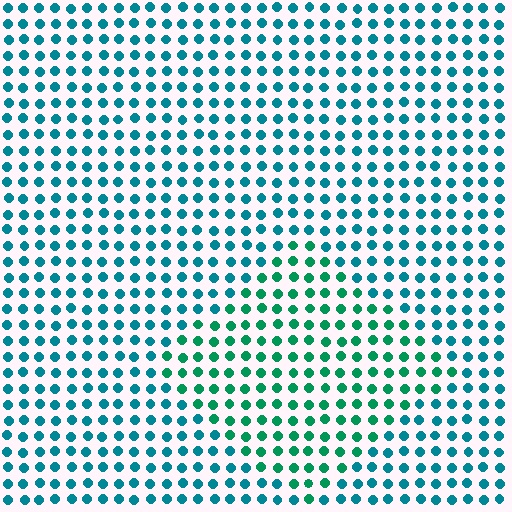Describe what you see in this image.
The image is filled with small teal elements in a uniform arrangement. A diamond-shaped region is visible where the elements are tinted to a slightly different hue, forming a subtle color boundary.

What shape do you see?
I see a diamond.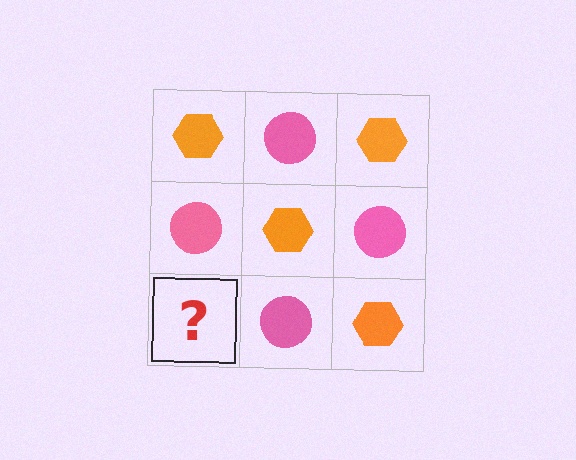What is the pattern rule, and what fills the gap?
The rule is that it alternates orange hexagon and pink circle in a checkerboard pattern. The gap should be filled with an orange hexagon.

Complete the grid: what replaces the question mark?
The question mark should be replaced with an orange hexagon.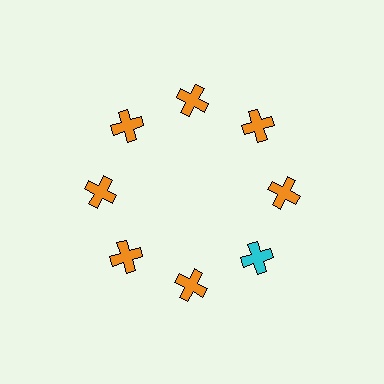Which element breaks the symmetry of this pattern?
The cyan cross at roughly the 4 o'clock position breaks the symmetry. All other shapes are orange crosses.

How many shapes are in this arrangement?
There are 8 shapes arranged in a ring pattern.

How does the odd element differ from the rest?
It has a different color: cyan instead of orange.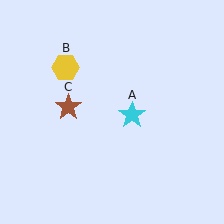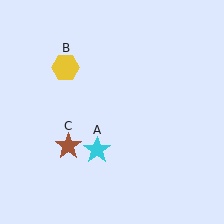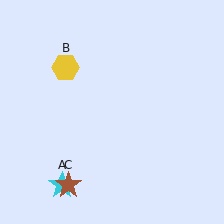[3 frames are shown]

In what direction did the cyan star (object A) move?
The cyan star (object A) moved down and to the left.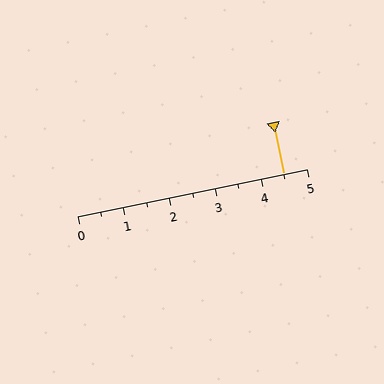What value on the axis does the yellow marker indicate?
The marker indicates approximately 4.5.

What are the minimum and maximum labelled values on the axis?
The axis runs from 0 to 5.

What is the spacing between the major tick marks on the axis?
The major ticks are spaced 1 apart.